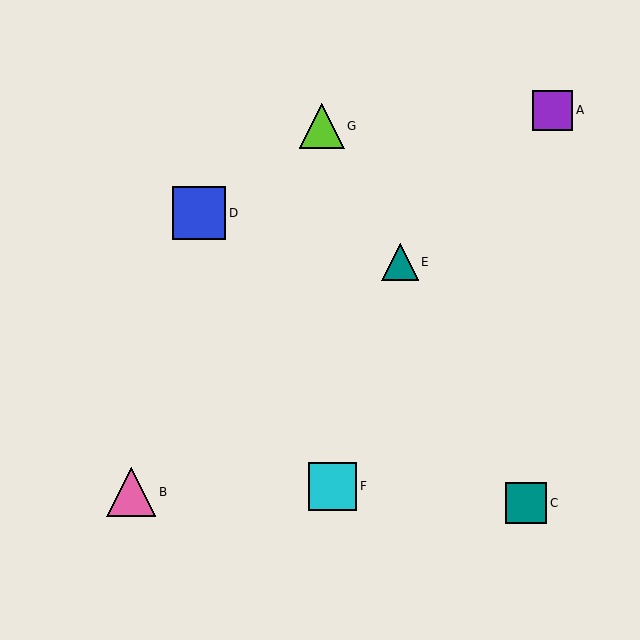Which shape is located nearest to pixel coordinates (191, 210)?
The blue square (labeled D) at (199, 213) is nearest to that location.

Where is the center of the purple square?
The center of the purple square is at (553, 111).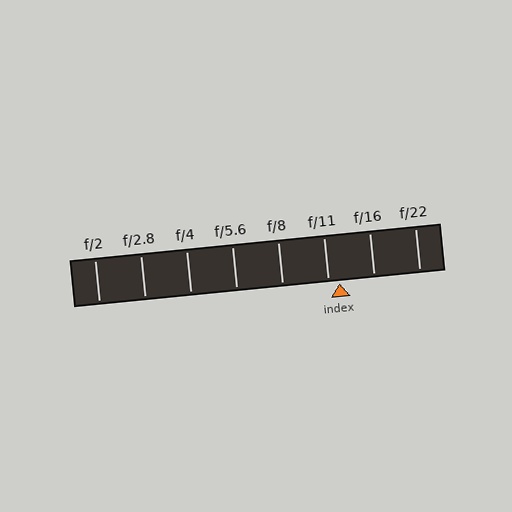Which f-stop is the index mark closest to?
The index mark is closest to f/11.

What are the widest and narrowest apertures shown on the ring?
The widest aperture shown is f/2 and the narrowest is f/22.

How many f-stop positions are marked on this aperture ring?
There are 8 f-stop positions marked.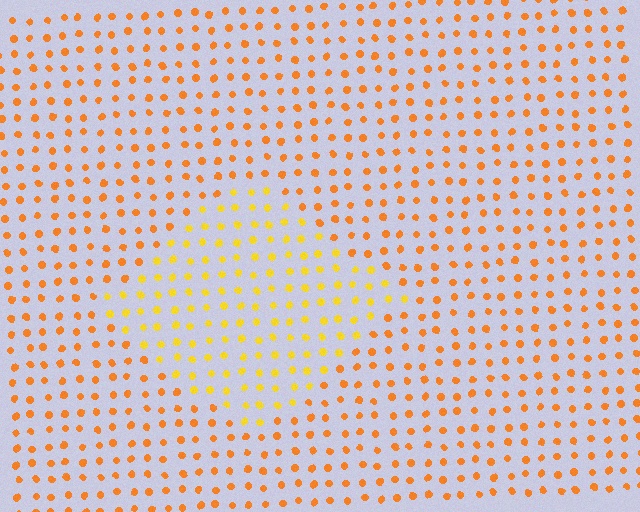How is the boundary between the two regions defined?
The boundary is defined purely by a slight shift in hue (about 25 degrees). Spacing, size, and orientation are identical on both sides.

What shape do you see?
I see a diamond.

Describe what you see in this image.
The image is filled with small orange elements in a uniform arrangement. A diamond-shaped region is visible where the elements are tinted to a slightly different hue, forming a subtle color boundary.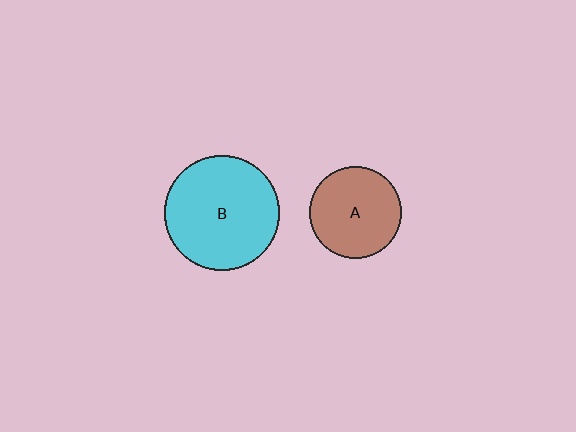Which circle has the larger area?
Circle B (cyan).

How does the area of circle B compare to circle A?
Approximately 1.6 times.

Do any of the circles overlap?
No, none of the circles overlap.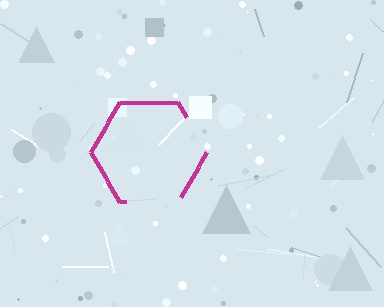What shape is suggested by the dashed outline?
The dashed outline suggests a hexagon.